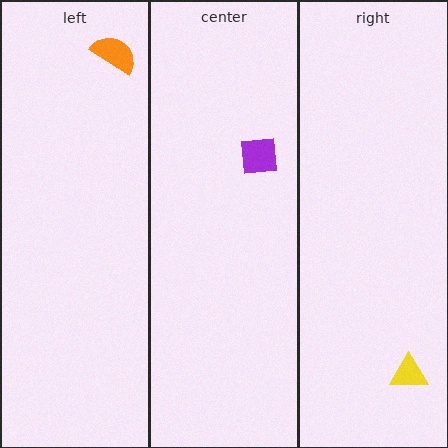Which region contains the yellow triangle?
The right region.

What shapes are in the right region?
The yellow triangle.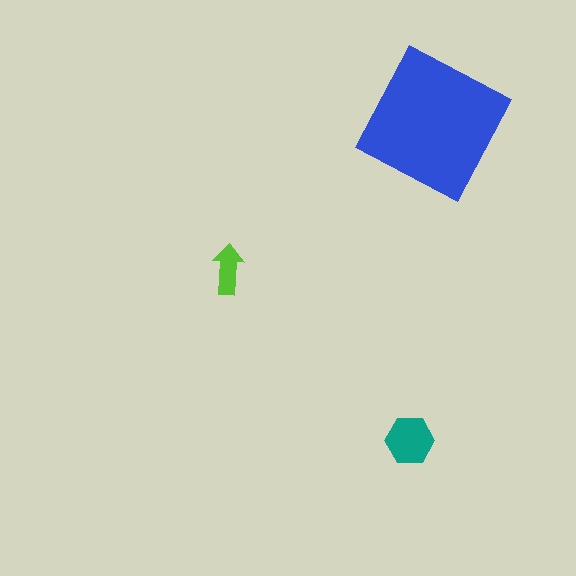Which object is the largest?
The blue square.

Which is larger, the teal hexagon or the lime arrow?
The teal hexagon.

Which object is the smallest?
The lime arrow.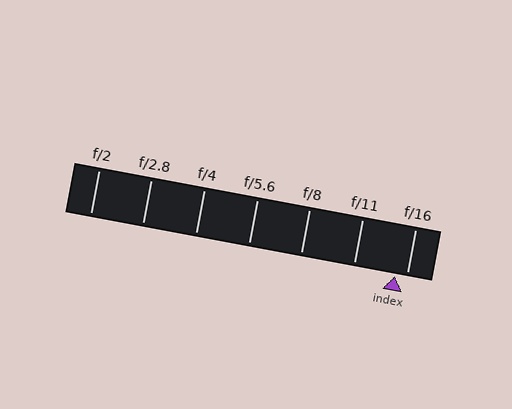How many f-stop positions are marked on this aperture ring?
There are 7 f-stop positions marked.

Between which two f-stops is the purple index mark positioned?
The index mark is between f/11 and f/16.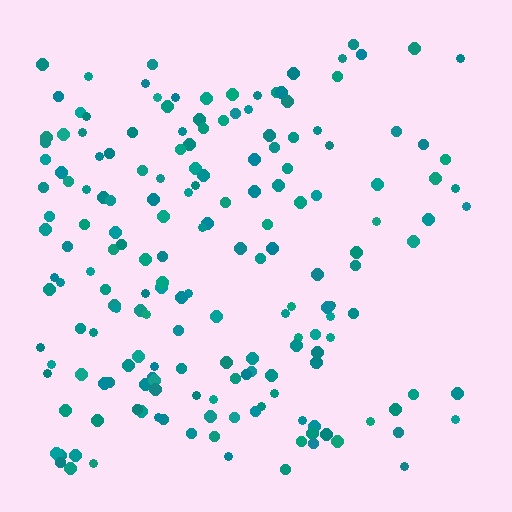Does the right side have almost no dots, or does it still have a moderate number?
Still a moderate number, just noticeably fewer than the left.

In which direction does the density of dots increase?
From right to left, with the left side densest.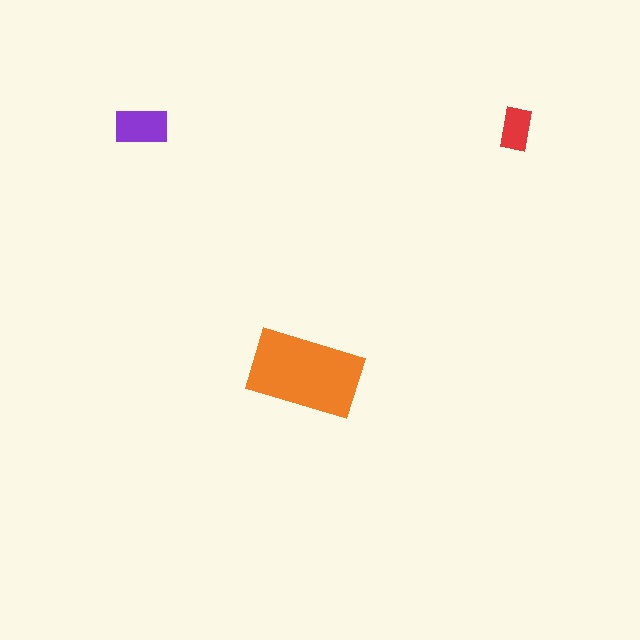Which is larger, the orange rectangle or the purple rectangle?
The orange one.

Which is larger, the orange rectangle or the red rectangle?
The orange one.